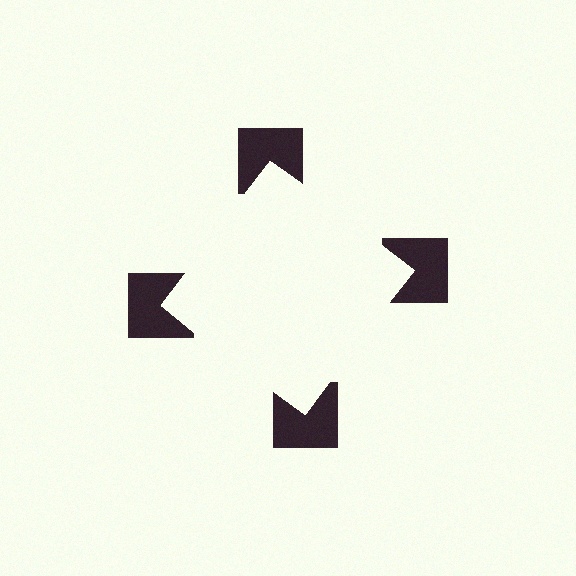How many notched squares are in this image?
There are 4 — one at each vertex of the illusory square.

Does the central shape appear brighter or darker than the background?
It typically appears slightly brighter than the background, even though no actual brightness change is drawn.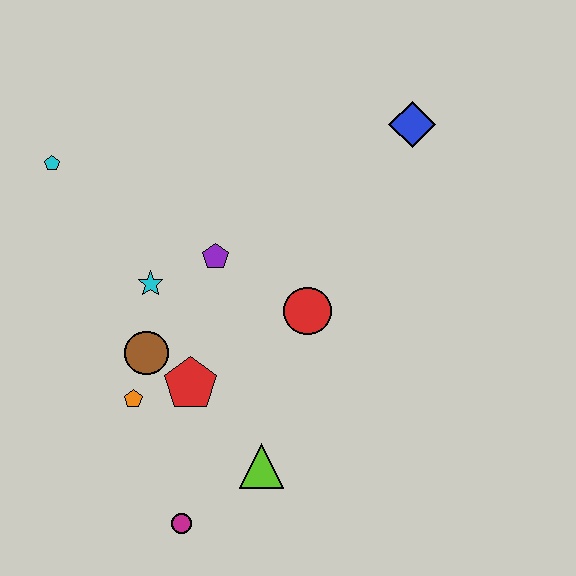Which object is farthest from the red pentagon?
The blue diamond is farthest from the red pentagon.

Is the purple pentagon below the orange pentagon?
No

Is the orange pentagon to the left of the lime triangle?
Yes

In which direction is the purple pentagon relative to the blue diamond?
The purple pentagon is to the left of the blue diamond.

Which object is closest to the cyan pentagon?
The cyan star is closest to the cyan pentagon.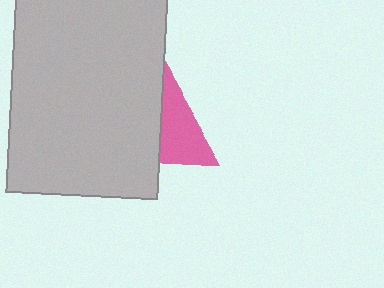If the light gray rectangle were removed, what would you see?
You would see the complete pink triangle.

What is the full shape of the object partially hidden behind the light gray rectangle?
The partially hidden object is a pink triangle.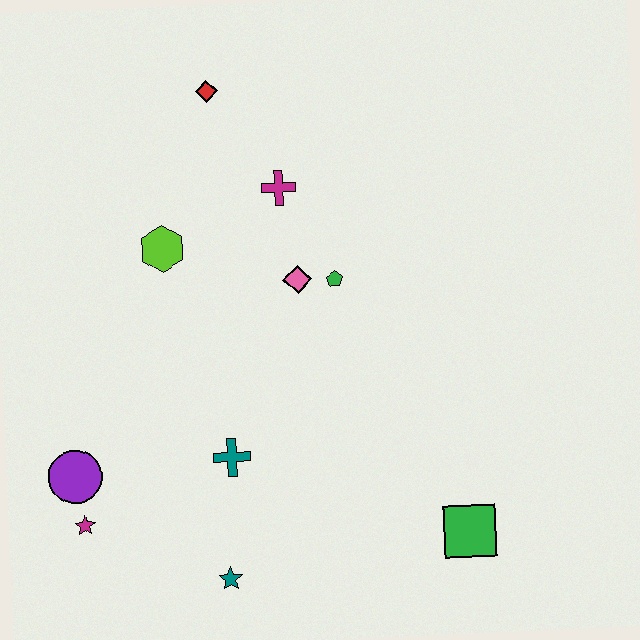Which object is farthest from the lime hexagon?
The green square is farthest from the lime hexagon.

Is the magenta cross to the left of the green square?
Yes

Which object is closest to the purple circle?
The magenta star is closest to the purple circle.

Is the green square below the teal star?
No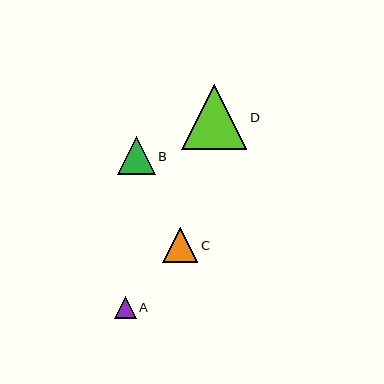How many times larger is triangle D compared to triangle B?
Triangle D is approximately 1.7 times the size of triangle B.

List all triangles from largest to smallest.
From largest to smallest: D, B, C, A.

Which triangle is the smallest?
Triangle A is the smallest with a size of approximately 22 pixels.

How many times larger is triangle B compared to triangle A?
Triangle B is approximately 1.7 times the size of triangle A.